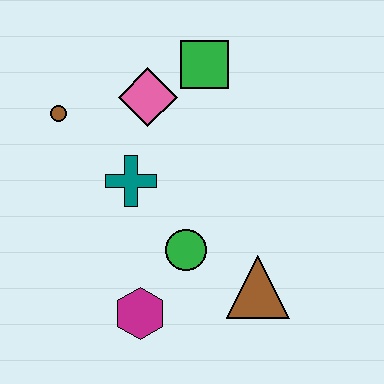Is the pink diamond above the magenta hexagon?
Yes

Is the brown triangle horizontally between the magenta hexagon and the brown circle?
No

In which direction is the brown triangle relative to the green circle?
The brown triangle is to the right of the green circle.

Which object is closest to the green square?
The pink diamond is closest to the green square.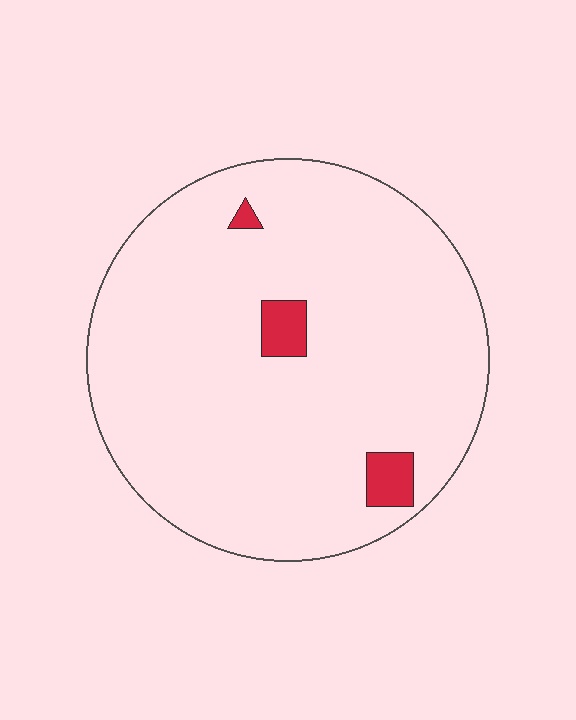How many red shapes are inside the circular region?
3.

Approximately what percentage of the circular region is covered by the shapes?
Approximately 5%.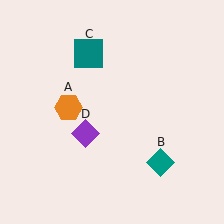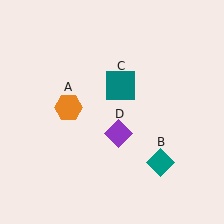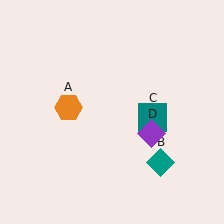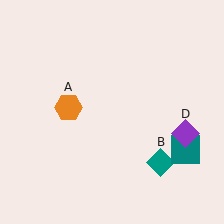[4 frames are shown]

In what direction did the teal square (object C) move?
The teal square (object C) moved down and to the right.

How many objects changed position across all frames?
2 objects changed position: teal square (object C), purple diamond (object D).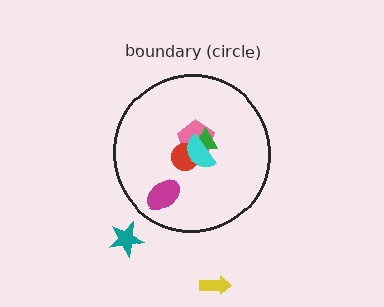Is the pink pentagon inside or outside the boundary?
Inside.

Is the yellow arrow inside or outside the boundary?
Outside.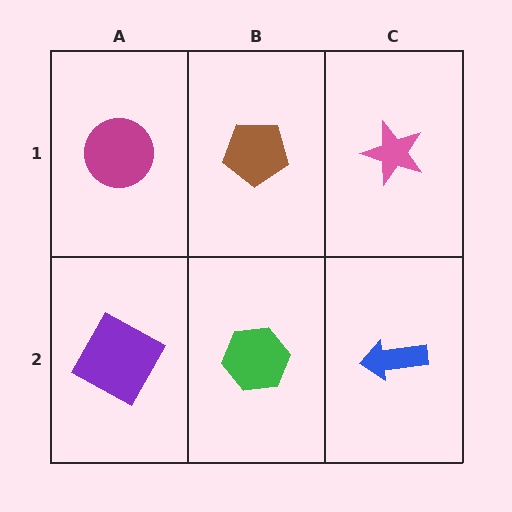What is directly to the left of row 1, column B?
A magenta circle.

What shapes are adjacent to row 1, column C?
A blue arrow (row 2, column C), a brown pentagon (row 1, column B).